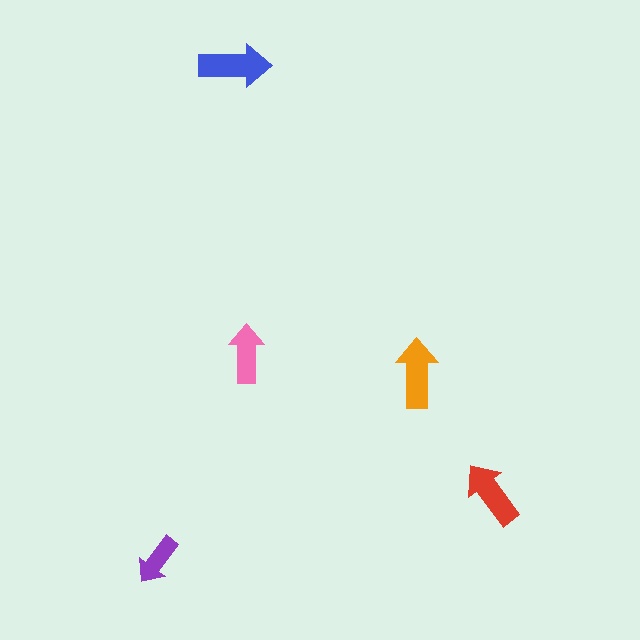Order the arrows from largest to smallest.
the blue one, the orange one, the red one, the pink one, the purple one.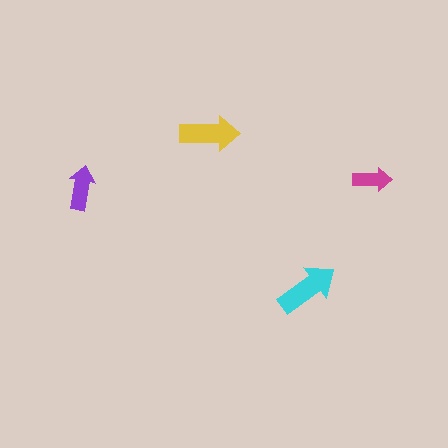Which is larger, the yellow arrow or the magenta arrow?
The yellow one.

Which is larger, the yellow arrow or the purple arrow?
The yellow one.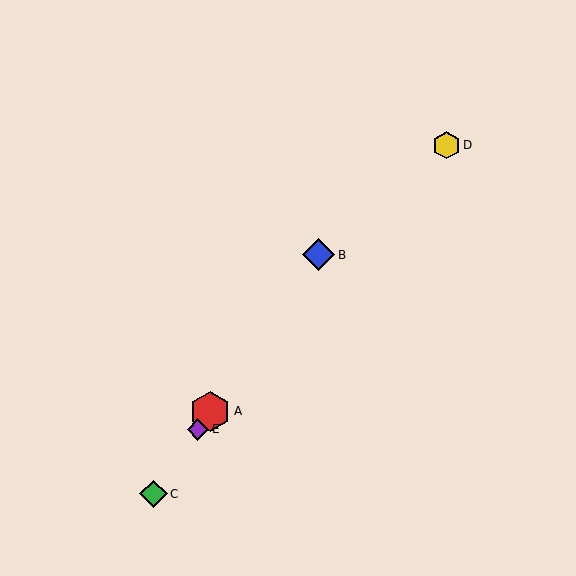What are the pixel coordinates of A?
Object A is at (210, 411).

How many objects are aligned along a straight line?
4 objects (A, B, C, E) are aligned along a straight line.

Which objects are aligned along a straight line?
Objects A, B, C, E are aligned along a straight line.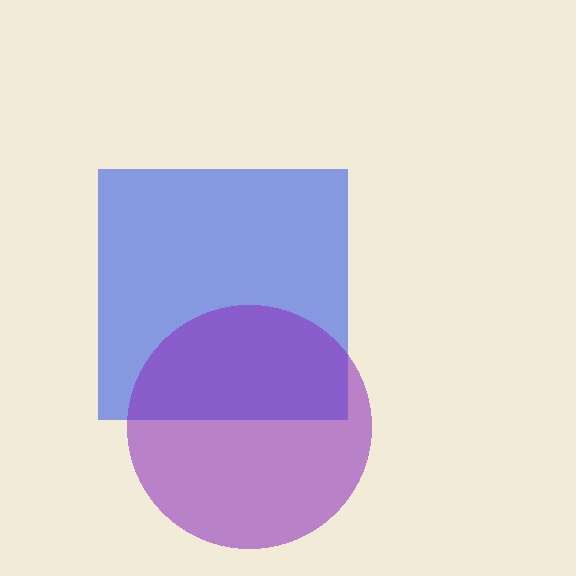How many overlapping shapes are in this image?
There are 2 overlapping shapes in the image.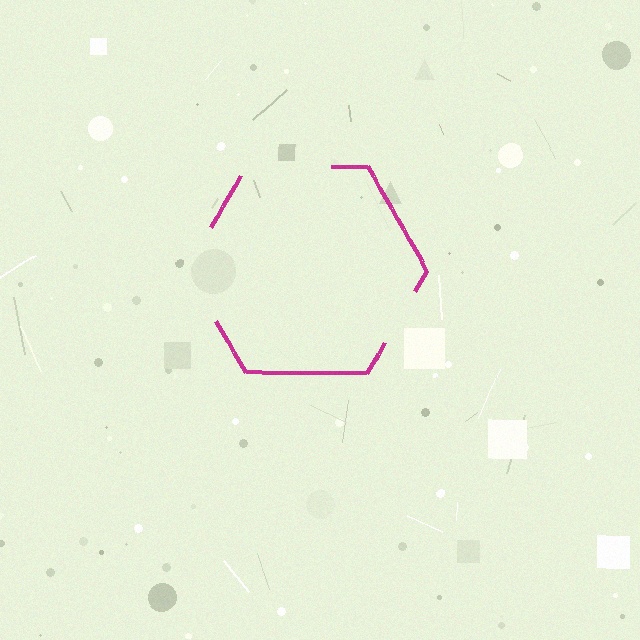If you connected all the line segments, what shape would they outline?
They would outline a hexagon.